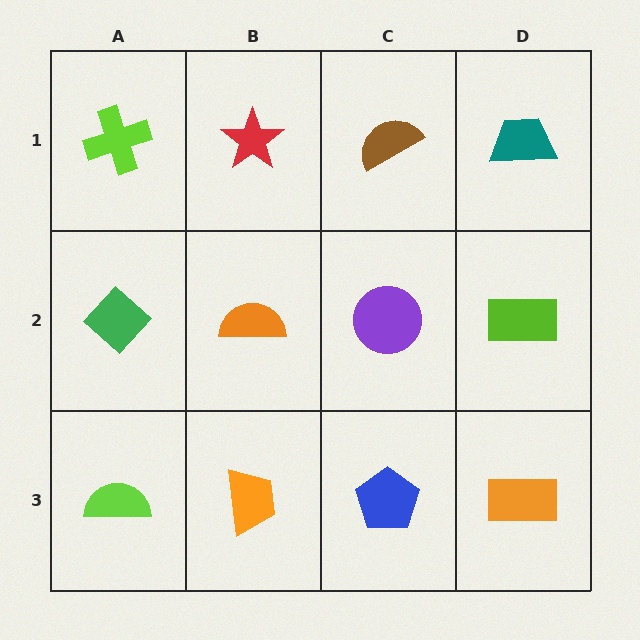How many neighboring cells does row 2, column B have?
4.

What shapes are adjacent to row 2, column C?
A brown semicircle (row 1, column C), a blue pentagon (row 3, column C), an orange semicircle (row 2, column B), a lime rectangle (row 2, column D).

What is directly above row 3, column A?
A green diamond.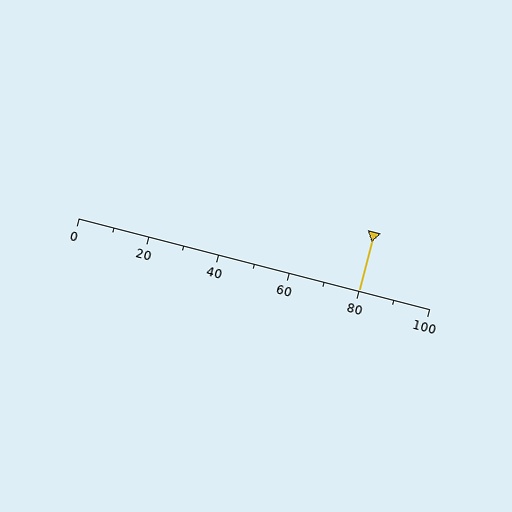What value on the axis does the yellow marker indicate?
The marker indicates approximately 80.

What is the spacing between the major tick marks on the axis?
The major ticks are spaced 20 apart.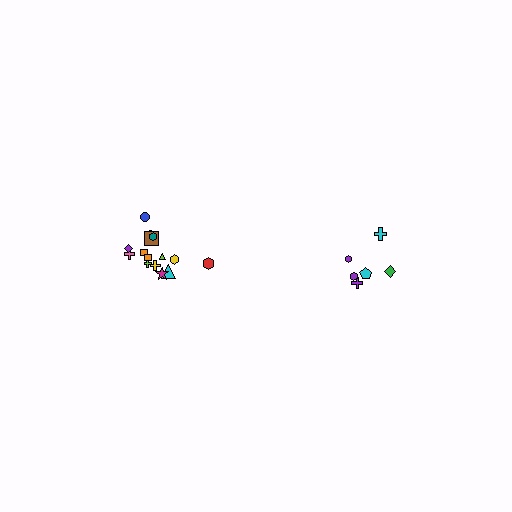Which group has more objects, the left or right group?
The left group.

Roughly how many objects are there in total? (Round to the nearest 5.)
Roughly 20 objects in total.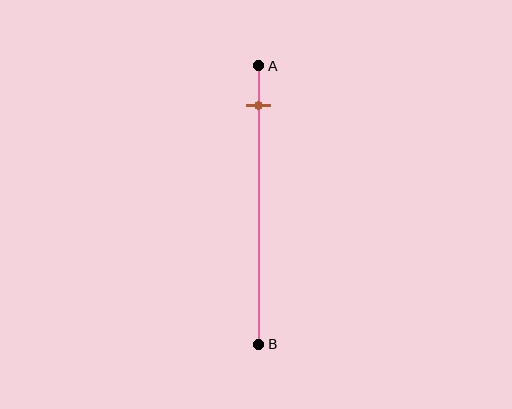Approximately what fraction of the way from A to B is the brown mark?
The brown mark is approximately 15% of the way from A to B.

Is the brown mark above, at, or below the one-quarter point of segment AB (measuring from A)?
The brown mark is above the one-quarter point of segment AB.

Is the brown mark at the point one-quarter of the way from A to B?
No, the mark is at about 15% from A, not at the 25% one-quarter point.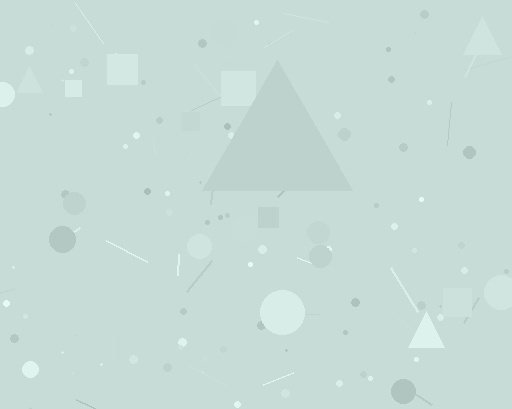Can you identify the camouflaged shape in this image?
The camouflaged shape is a triangle.